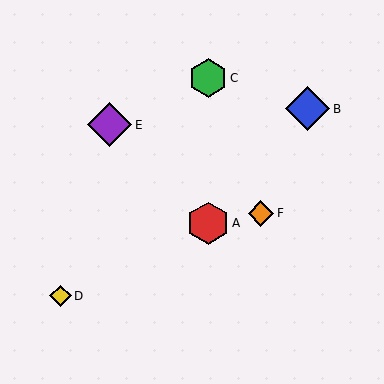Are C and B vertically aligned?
No, C is at x≈208 and B is at x≈308.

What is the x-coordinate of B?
Object B is at x≈308.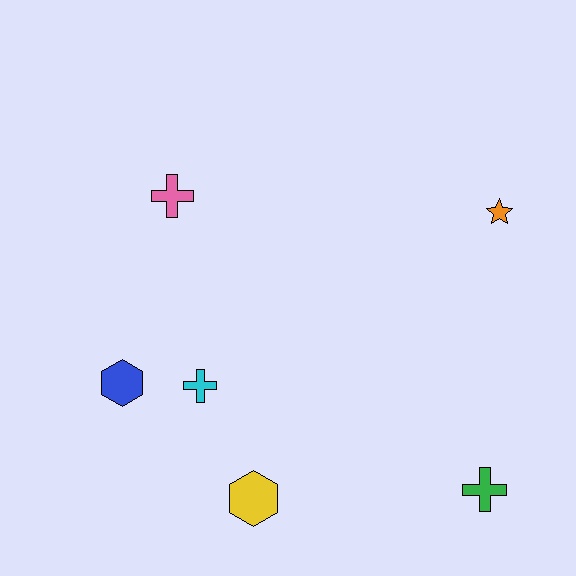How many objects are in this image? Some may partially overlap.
There are 6 objects.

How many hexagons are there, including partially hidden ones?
There are 2 hexagons.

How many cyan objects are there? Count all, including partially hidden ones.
There is 1 cyan object.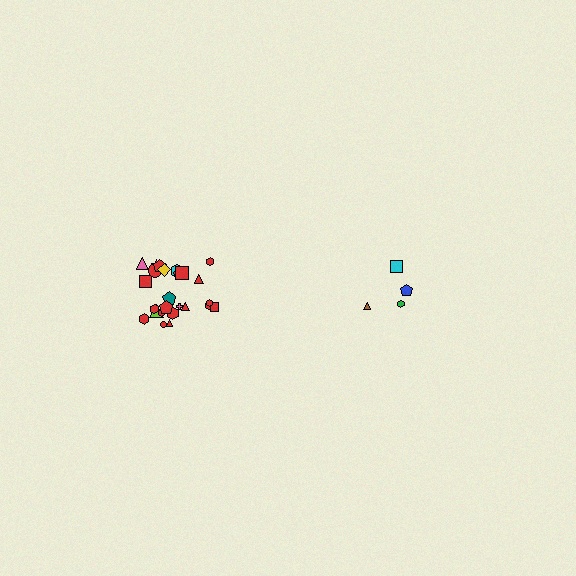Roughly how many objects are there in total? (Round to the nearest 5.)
Roughly 30 objects in total.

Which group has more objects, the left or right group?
The left group.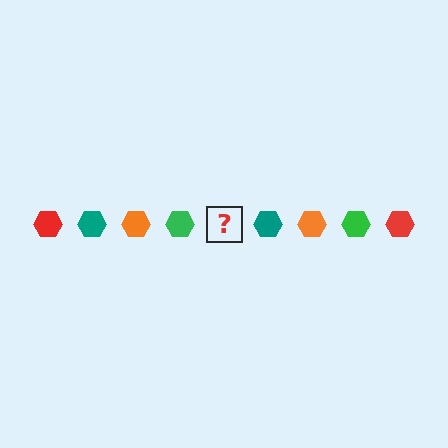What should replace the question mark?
The question mark should be replaced with a red hexagon.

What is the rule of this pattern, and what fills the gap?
The rule is that the pattern cycles through red, teal, orange, green hexagons. The gap should be filled with a red hexagon.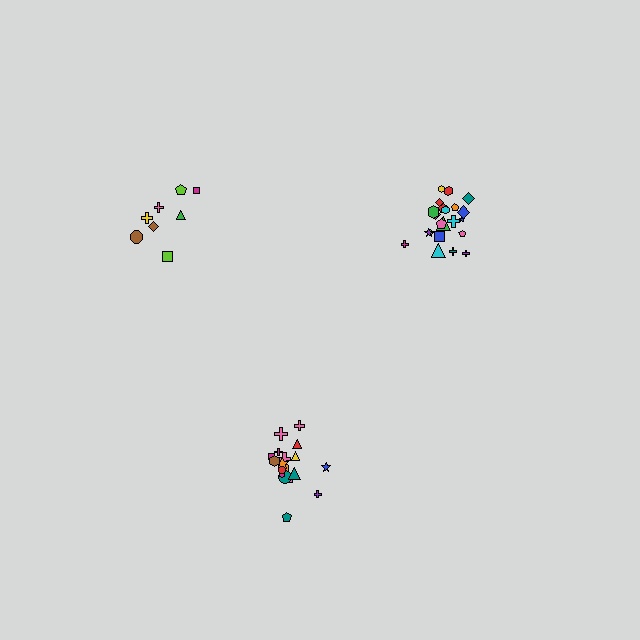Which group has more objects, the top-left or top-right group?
The top-right group.